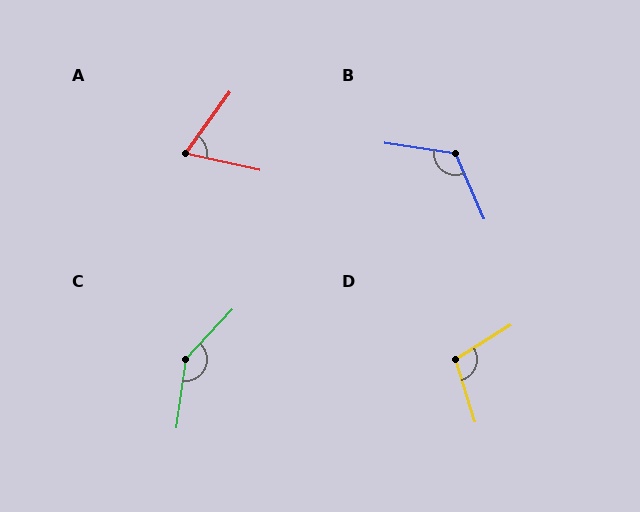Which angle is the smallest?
A, at approximately 67 degrees.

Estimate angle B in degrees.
Approximately 123 degrees.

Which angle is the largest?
C, at approximately 144 degrees.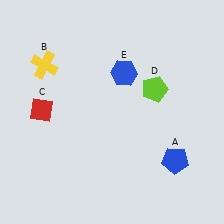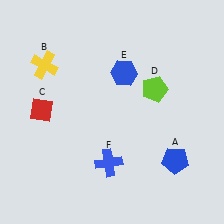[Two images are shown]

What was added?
A blue cross (F) was added in Image 2.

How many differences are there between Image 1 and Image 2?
There is 1 difference between the two images.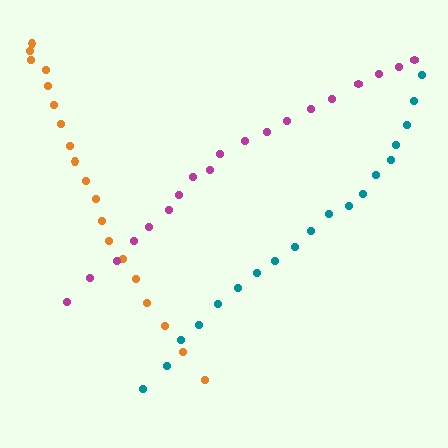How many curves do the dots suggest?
There are 3 distinct paths.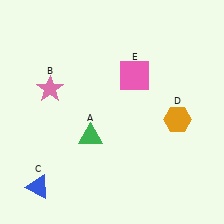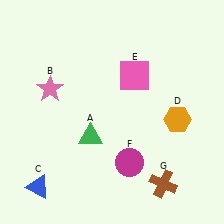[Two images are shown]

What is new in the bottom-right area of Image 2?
A magenta circle (F) was added in the bottom-right area of Image 2.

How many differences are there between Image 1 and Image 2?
There are 2 differences between the two images.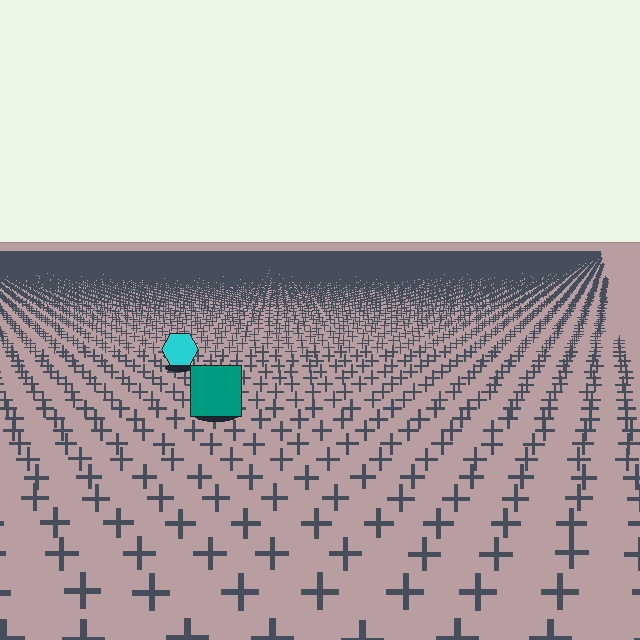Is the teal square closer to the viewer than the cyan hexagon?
Yes. The teal square is closer — you can tell from the texture gradient: the ground texture is coarser near it.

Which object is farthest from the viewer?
The cyan hexagon is farthest from the viewer. It appears smaller and the ground texture around it is denser.